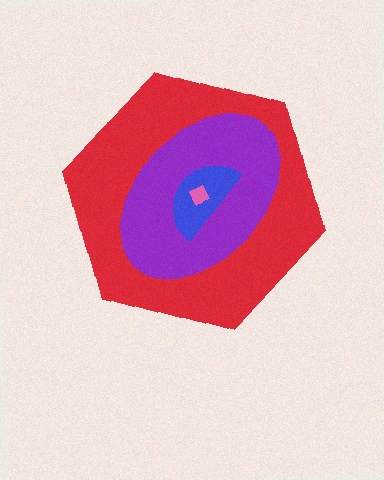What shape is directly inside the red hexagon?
The purple ellipse.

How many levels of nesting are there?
4.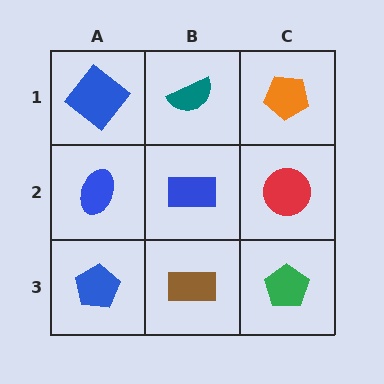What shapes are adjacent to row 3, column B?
A blue rectangle (row 2, column B), a blue pentagon (row 3, column A), a green pentagon (row 3, column C).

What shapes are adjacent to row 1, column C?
A red circle (row 2, column C), a teal semicircle (row 1, column B).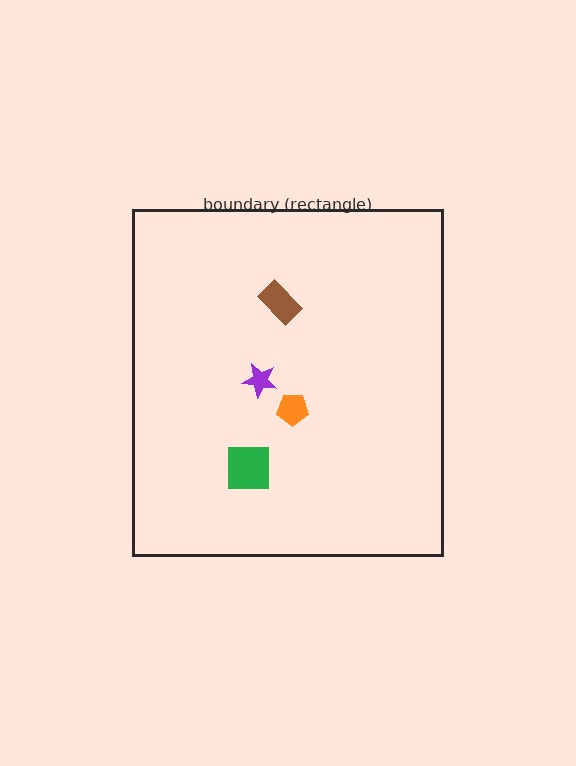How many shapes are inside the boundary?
4 inside, 0 outside.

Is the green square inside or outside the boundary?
Inside.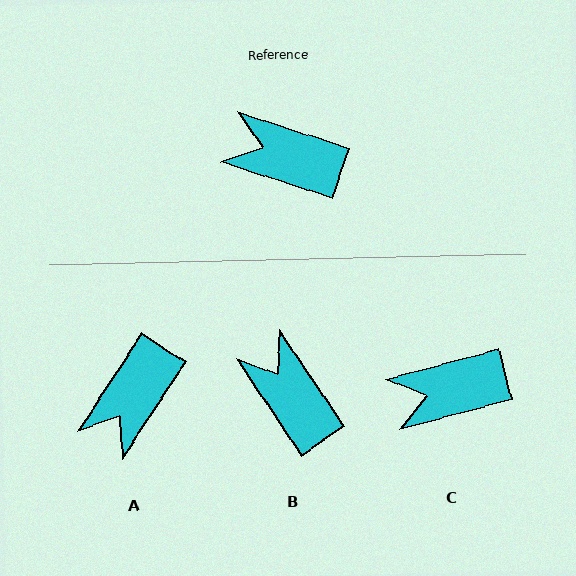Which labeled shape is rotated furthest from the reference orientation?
A, about 75 degrees away.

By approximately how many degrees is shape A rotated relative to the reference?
Approximately 75 degrees counter-clockwise.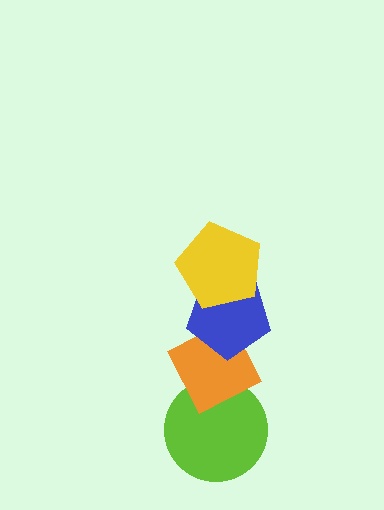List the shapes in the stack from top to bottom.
From top to bottom: the yellow pentagon, the blue pentagon, the orange diamond, the lime circle.